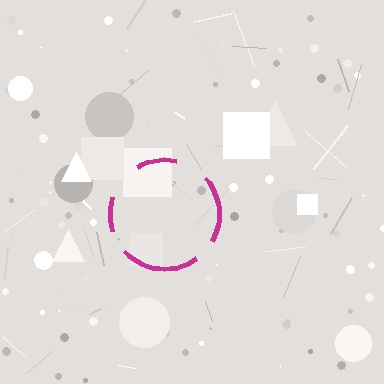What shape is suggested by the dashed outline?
The dashed outline suggests a circle.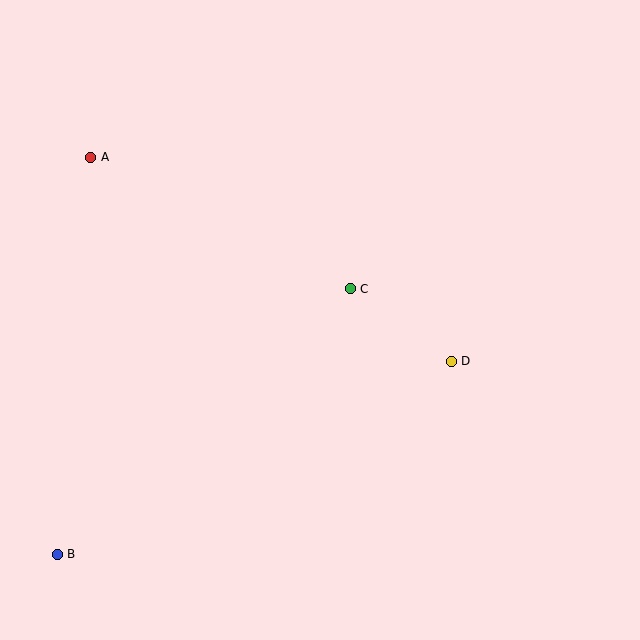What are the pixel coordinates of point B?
Point B is at (57, 554).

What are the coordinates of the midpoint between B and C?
The midpoint between B and C is at (204, 421).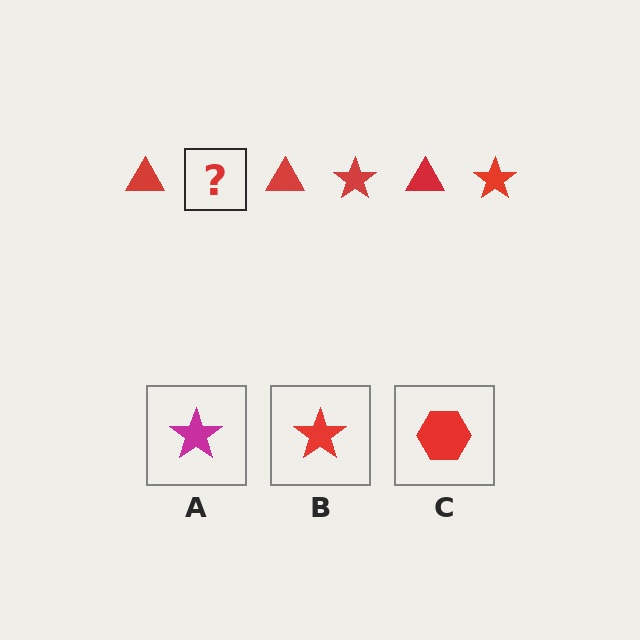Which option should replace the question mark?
Option B.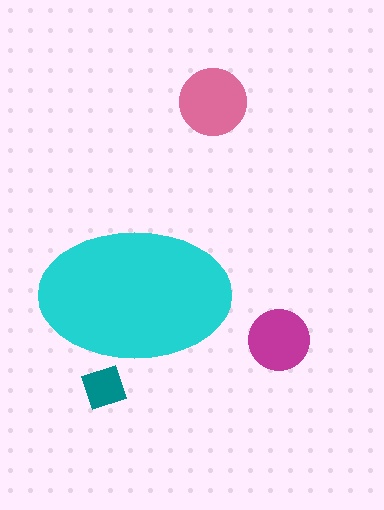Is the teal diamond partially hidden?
Yes, the teal diamond is partially hidden behind the cyan ellipse.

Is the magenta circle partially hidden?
No, the magenta circle is fully visible.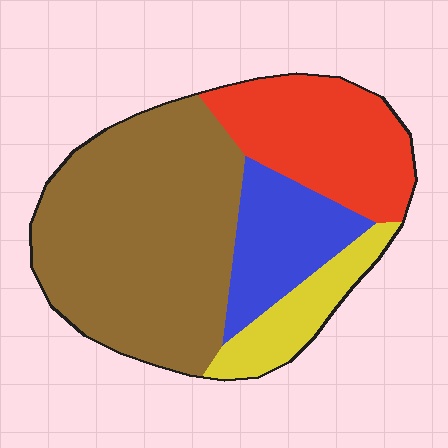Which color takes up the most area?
Brown, at roughly 50%.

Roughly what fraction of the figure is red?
Red covers roughly 25% of the figure.